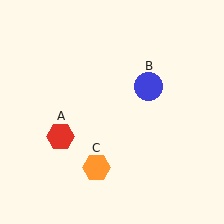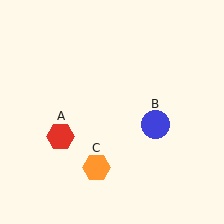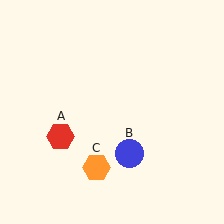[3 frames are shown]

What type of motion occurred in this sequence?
The blue circle (object B) rotated clockwise around the center of the scene.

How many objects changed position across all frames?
1 object changed position: blue circle (object B).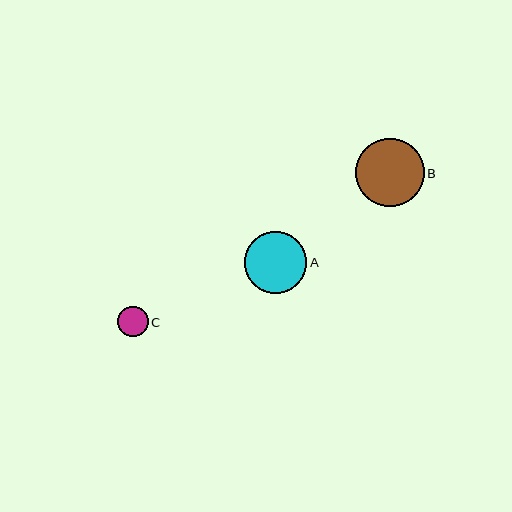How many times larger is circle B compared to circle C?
Circle B is approximately 2.3 times the size of circle C.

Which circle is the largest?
Circle B is the largest with a size of approximately 69 pixels.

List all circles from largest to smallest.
From largest to smallest: B, A, C.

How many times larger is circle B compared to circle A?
Circle B is approximately 1.1 times the size of circle A.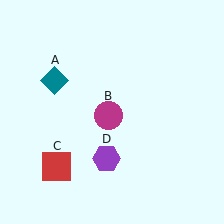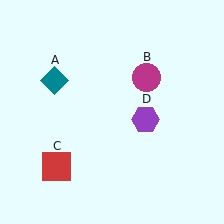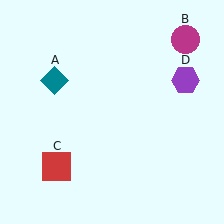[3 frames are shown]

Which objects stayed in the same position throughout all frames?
Teal diamond (object A) and red square (object C) remained stationary.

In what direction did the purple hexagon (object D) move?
The purple hexagon (object D) moved up and to the right.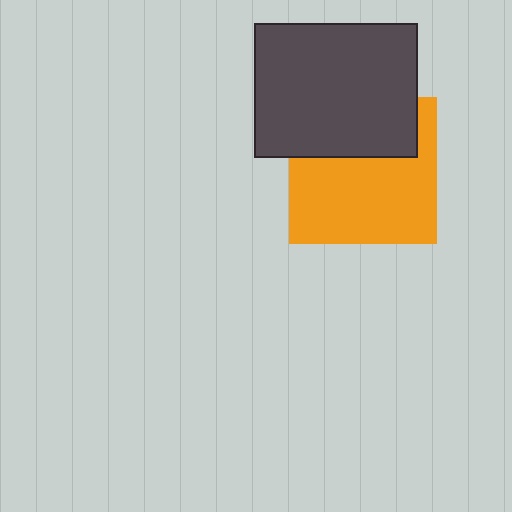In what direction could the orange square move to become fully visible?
The orange square could move down. That would shift it out from behind the dark gray rectangle entirely.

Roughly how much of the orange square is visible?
About half of it is visible (roughly 64%).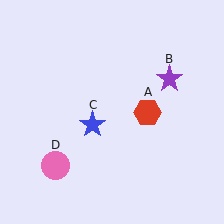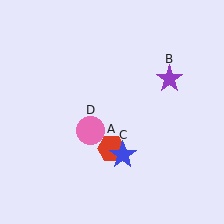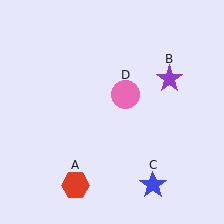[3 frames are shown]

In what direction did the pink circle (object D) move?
The pink circle (object D) moved up and to the right.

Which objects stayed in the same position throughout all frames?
Purple star (object B) remained stationary.